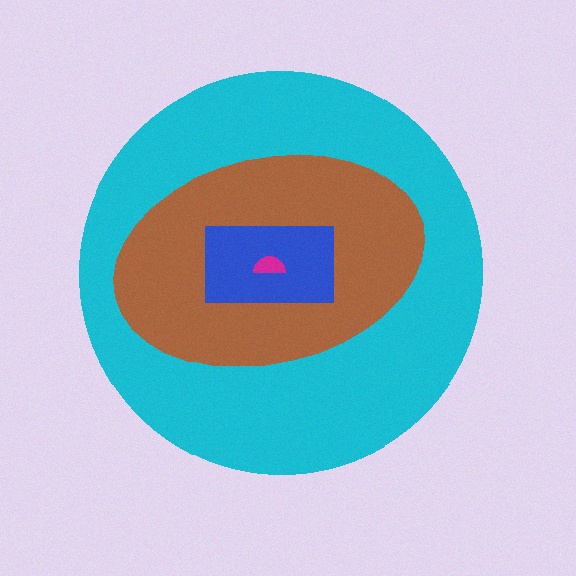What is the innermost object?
The magenta semicircle.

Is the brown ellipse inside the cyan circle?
Yes.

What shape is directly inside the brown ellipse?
The blue rectangle.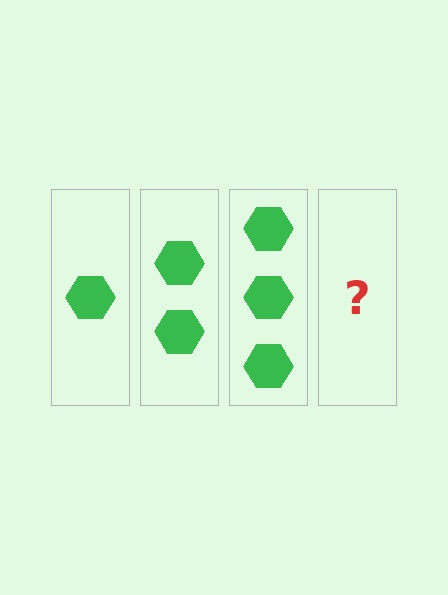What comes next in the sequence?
The next element should be 4 hexagons.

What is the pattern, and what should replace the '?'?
The pattern is that each step adds one more hexagon. The '?' should be 4 hexagons.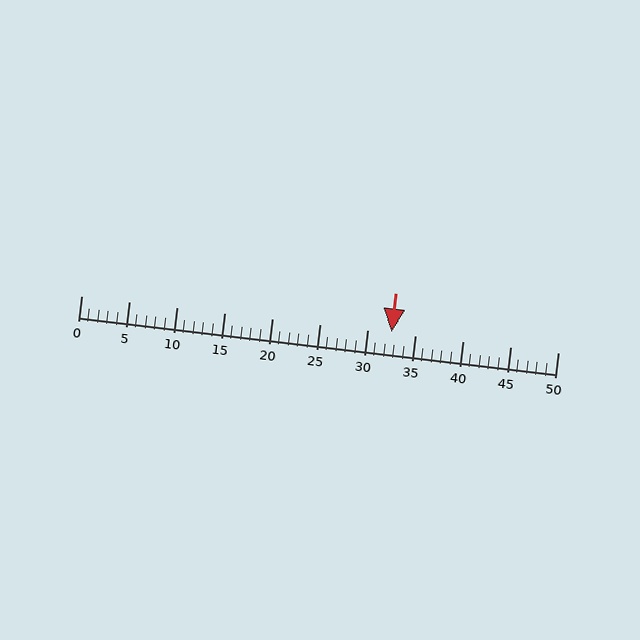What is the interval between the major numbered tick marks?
The major tick marks are spaced 5 units apart.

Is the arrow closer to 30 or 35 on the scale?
The arrow is closer to 35.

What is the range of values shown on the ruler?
The ruler shows values from 0 to 50.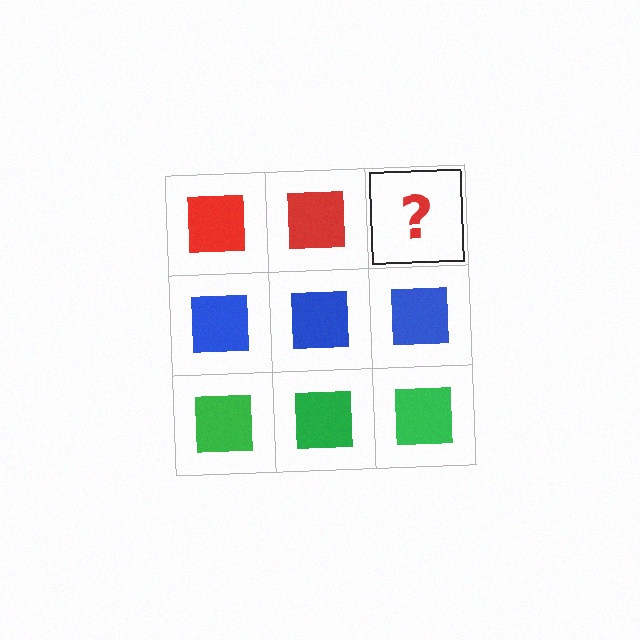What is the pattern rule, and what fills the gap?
The rule is that each row has a consistent color. The gap should be filled with a red square.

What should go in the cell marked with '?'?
The missing cell should contain a red square.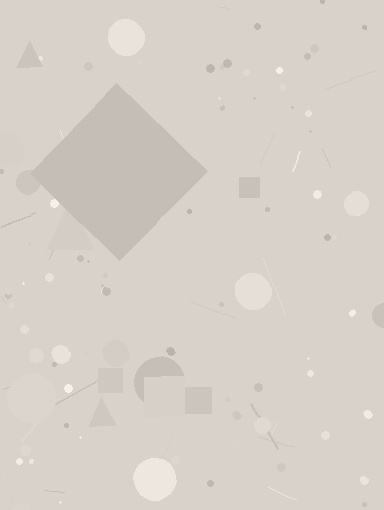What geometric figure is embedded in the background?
A diamond is embedded in the background.